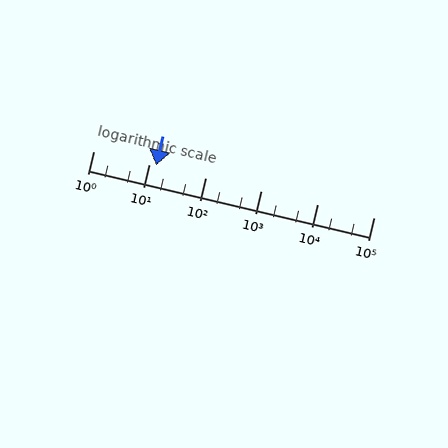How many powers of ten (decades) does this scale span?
The scale spans 5 decades, from 1 to 100000.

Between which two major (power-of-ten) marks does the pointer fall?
The pointer is between 10 and 100.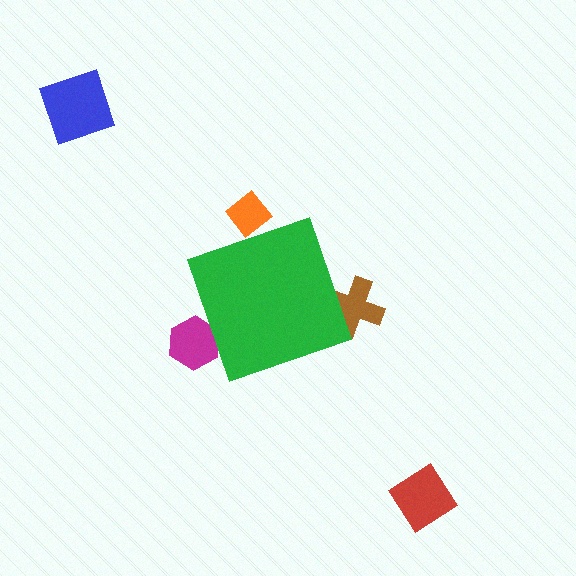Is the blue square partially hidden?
No, the blue square is fully visible.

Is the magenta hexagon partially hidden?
Yes, the magenta hexagon is partially hidden behind the green diamond.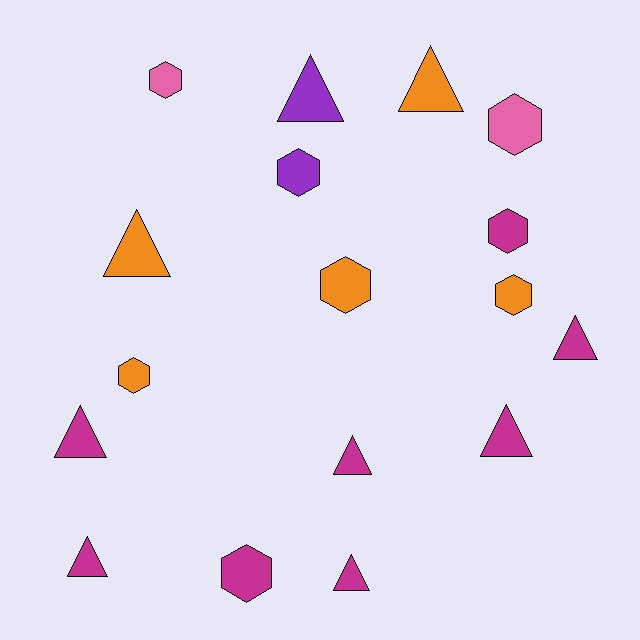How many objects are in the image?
There are 17 objects.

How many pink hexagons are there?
There are 2 pink hexagons.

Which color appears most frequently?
Magenta, with 8 objects.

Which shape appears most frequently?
Triangle, with 9 objects.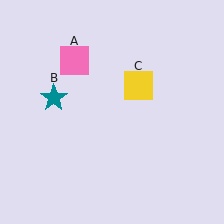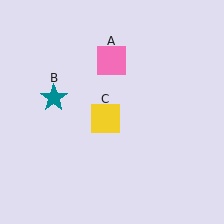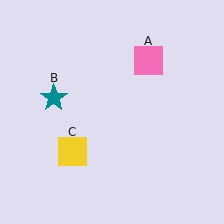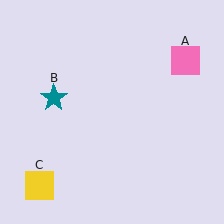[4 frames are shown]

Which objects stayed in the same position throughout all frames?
Teal star (object B) remained stationary.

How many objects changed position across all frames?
2 objects changed position: pink square (object A), yellow square (object C).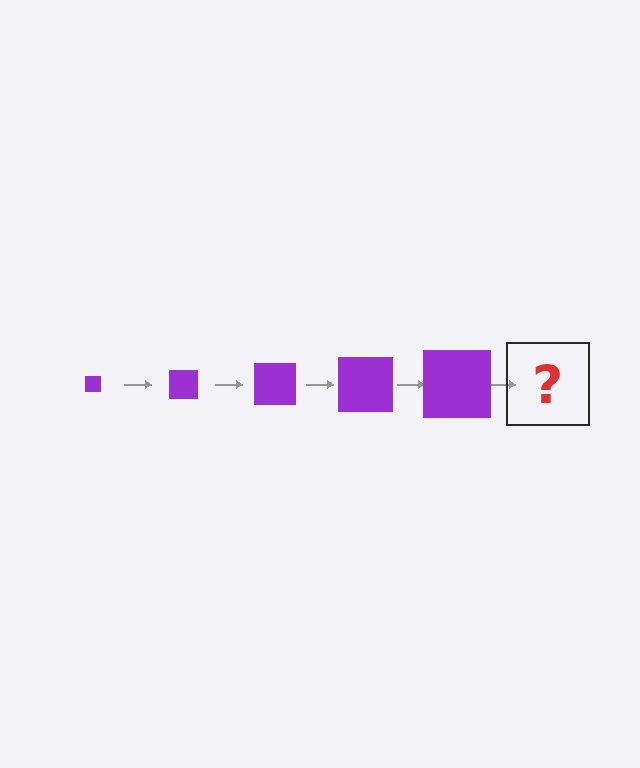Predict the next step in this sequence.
The next step is a purple square, larger than the previous one.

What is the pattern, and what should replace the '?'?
The pattern is that the square gets progressively larger each step. The '?' should be a purple square, larger than the previous one.